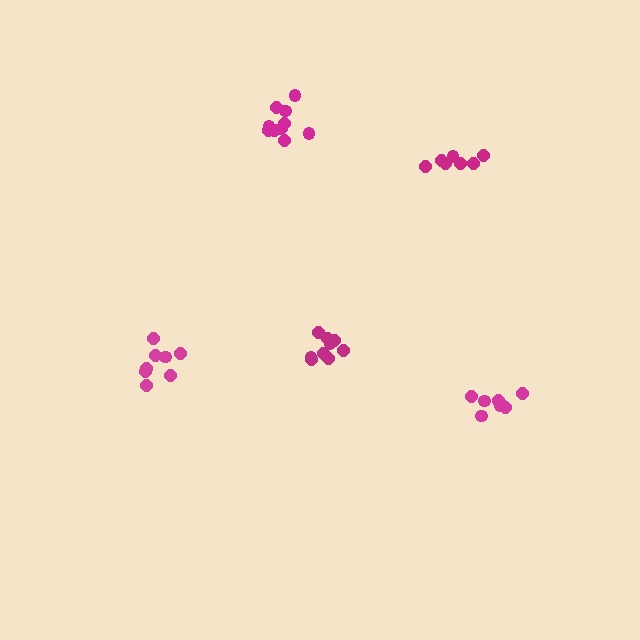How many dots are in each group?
Group 1: 9 dots, Group 2: 8 dots, Group 3: 10 dots, Group 4: 8 dots, Group 5: 7 dots (42 total).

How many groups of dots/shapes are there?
There are 5 groups.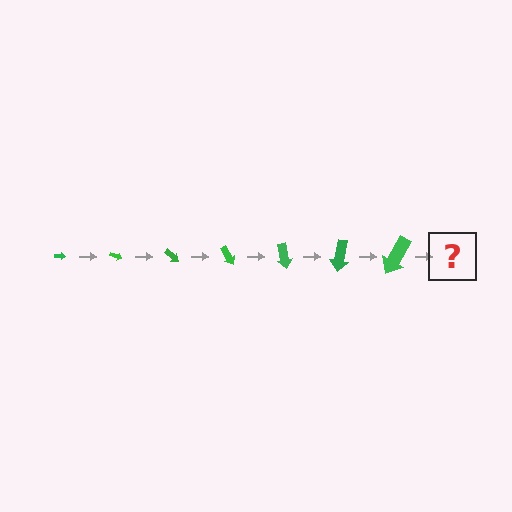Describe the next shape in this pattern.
It should be an arrow, larger than the previous one and rotated 140 degrees from the start.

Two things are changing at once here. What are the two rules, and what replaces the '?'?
The two rules are that the arrow grows larger each step and it rotates 20 degrees each step. The '?' should be an arrow, larger than the previous one and rotated 140 degrees from the start.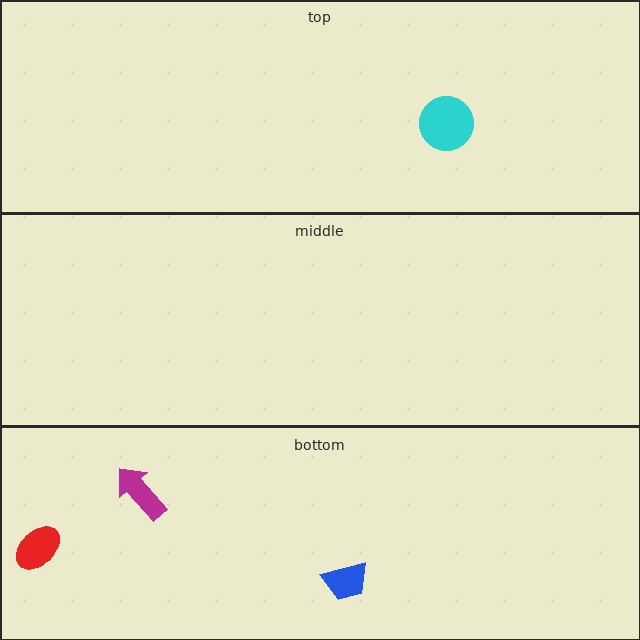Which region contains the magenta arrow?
The bottom region.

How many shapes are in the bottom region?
3.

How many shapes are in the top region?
1.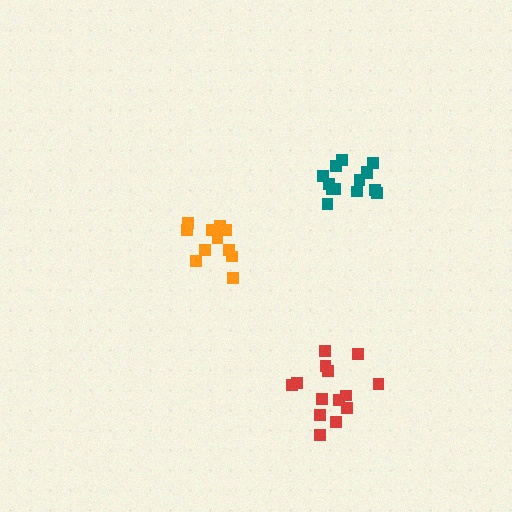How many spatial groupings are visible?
There are 3 spatial groupings.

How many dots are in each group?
Group 1: 11 dots, Group 2: 14 dots, Group 3: 14 dots (39 total).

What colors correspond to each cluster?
The clusters are colored: orange, teal, red.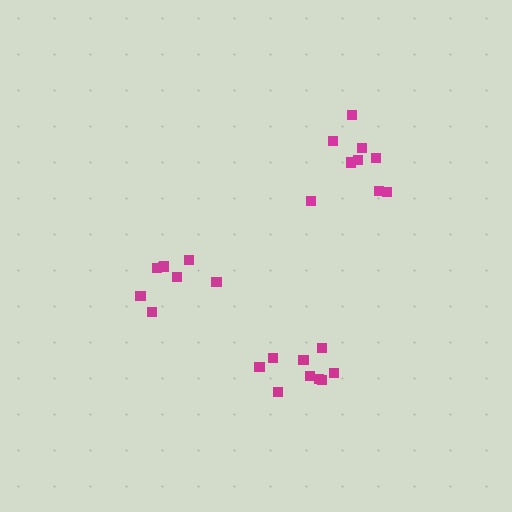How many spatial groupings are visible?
There are 3 spatial groupings.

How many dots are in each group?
Group 1: 8 dots, Group 2: 9 dots, Group 3: 9 dots (26 total).